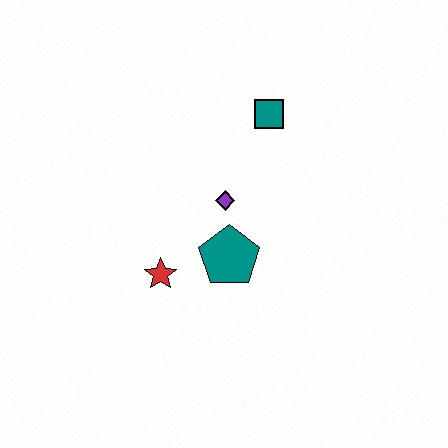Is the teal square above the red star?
Yes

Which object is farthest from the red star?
The teal square is farthest from the red star.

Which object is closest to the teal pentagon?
The purple diamond is closest to the teal pentagon.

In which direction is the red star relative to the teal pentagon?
The red star is to the left of the teal pentagon.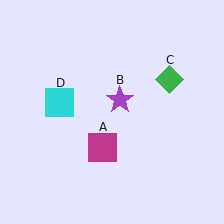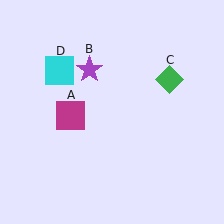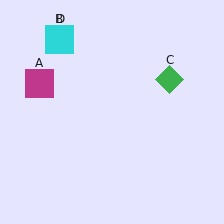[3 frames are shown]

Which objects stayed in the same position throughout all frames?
Green diamond (object C) remained stationary.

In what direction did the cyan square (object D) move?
The cyan square (object D) moved up.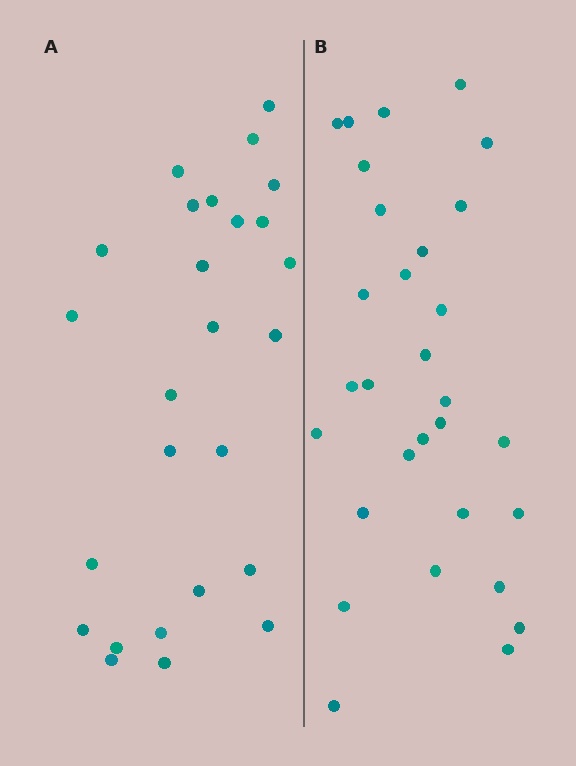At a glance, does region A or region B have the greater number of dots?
Region B (the right region) has more dots.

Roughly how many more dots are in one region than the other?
Region B has about 4 more dots than region A.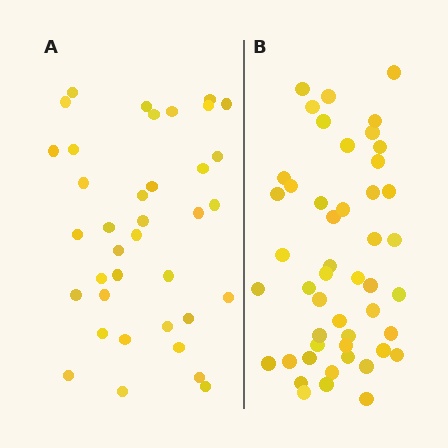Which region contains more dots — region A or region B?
Region B (the right region) has more dots.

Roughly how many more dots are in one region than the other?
Region B has roughly 12 or so more dots than region A.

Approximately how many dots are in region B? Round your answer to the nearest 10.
About 50 dots. (The exact count is 48, which rounds to 50.)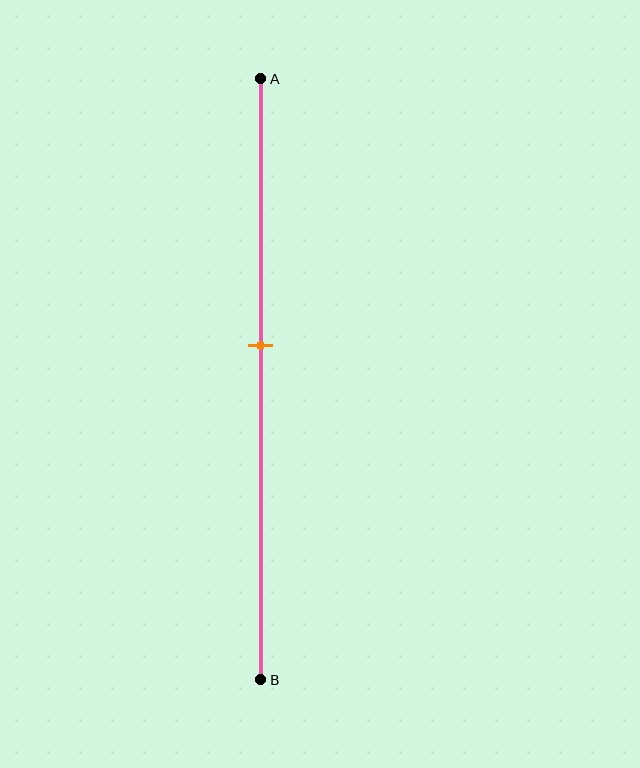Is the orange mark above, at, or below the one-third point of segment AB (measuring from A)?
The orange mark is below the one-third point of segment AB.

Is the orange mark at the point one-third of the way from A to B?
No, the mark is at about 45% from A, not at the 33% one-third point.